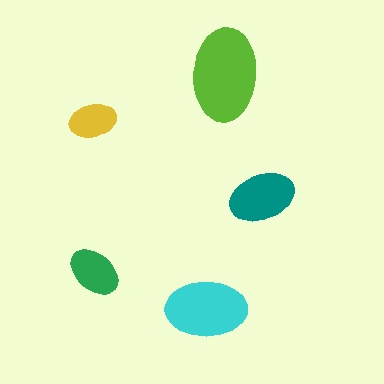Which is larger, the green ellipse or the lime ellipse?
The lime one.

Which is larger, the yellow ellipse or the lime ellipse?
The lime one.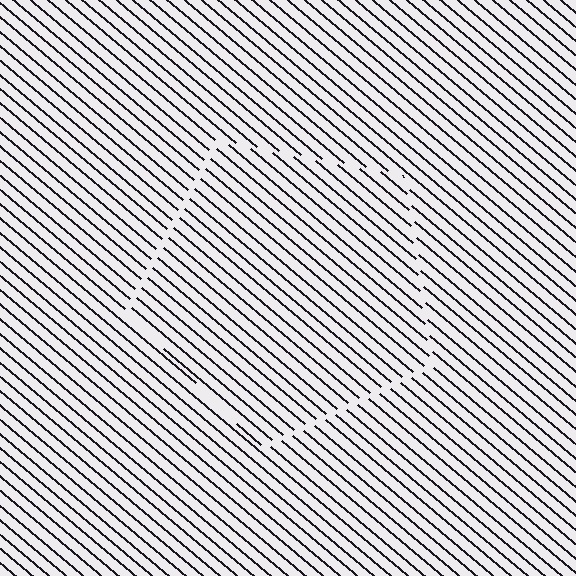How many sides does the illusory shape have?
5 sides — the line-ends trace a pentagon.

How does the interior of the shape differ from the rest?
The interior of the shape contains the same grating, shifted by half a period — the contour is defined by the phase discontinuity where line-ends from the inner and outer gratings abut.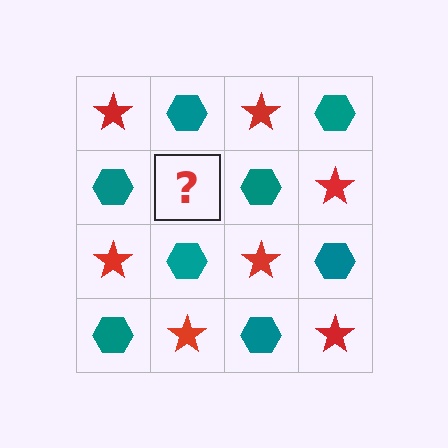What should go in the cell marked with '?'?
The missing cell should contain a red star.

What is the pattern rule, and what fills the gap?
The rule is that it alternates red star and teal hexagon in a checkerboard pattern. The gap should be filled with a red star.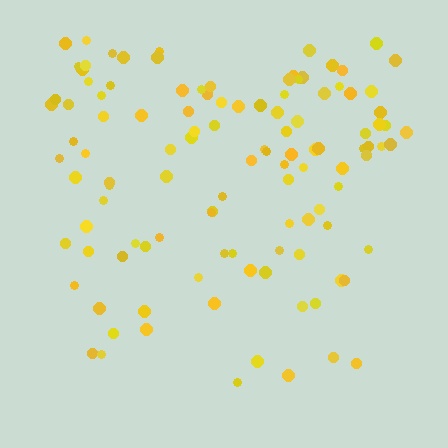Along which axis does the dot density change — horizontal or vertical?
Vertical.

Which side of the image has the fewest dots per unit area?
The bottom.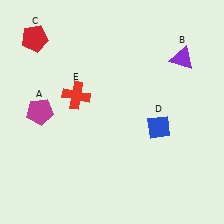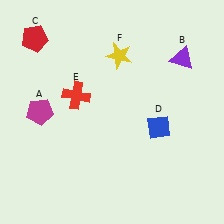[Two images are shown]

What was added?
A yellow star (F) was added in Image 2.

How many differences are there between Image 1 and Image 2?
There is 1 difference between the two images.